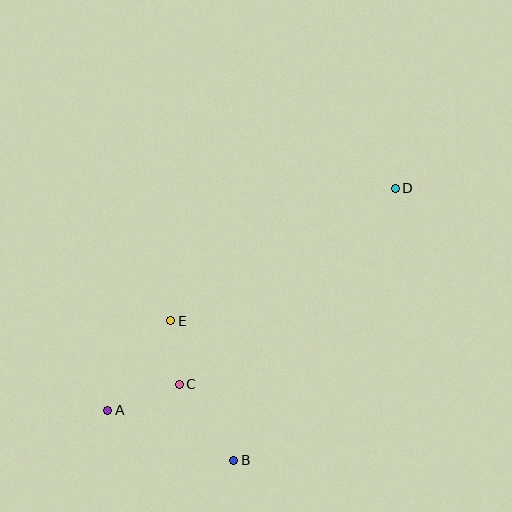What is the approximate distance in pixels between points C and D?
The distance between C and D is approximately 292 pixels.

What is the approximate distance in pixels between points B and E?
The distance between B and E is approximately 153 pixels.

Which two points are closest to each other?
Points C and E are closest to each other.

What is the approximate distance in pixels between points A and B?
The distance between A and B is approximately 135 pixels.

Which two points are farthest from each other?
Points A and D are farthest from each other.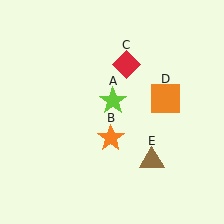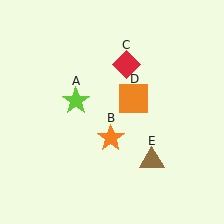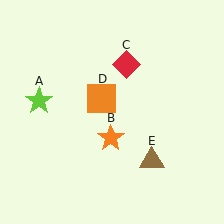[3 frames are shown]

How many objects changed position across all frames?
2 objects changed position: lime star (object A), orange square (object D).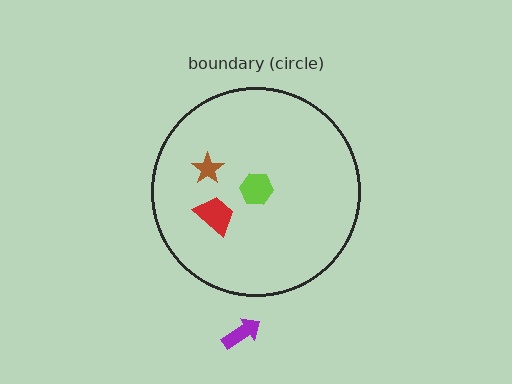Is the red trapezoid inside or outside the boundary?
Inside.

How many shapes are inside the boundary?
3 inside, 1 outside.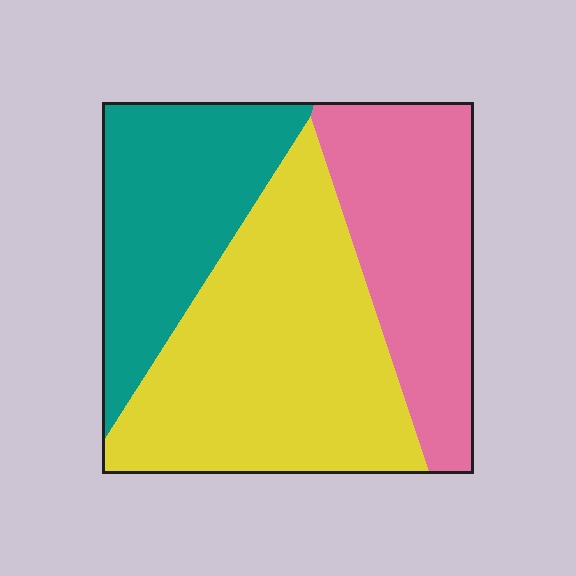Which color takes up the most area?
Yellow, at roughly 45%.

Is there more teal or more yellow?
Yellow.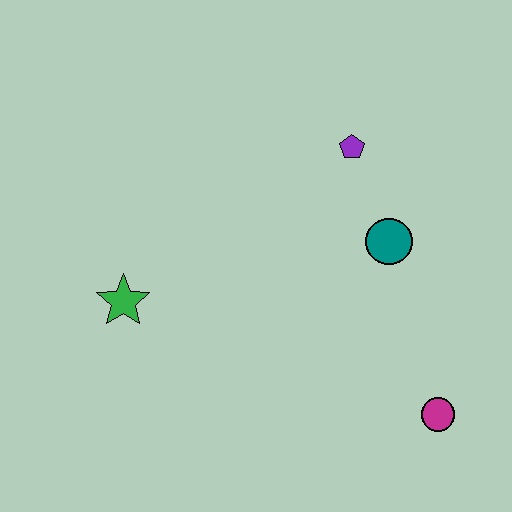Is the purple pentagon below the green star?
No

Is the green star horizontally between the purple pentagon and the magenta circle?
No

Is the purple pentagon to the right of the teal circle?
No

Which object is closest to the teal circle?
The purple pentagon is closest to the teal circle.